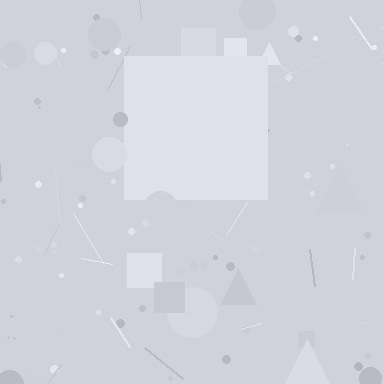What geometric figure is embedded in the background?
A square is embedded in the background.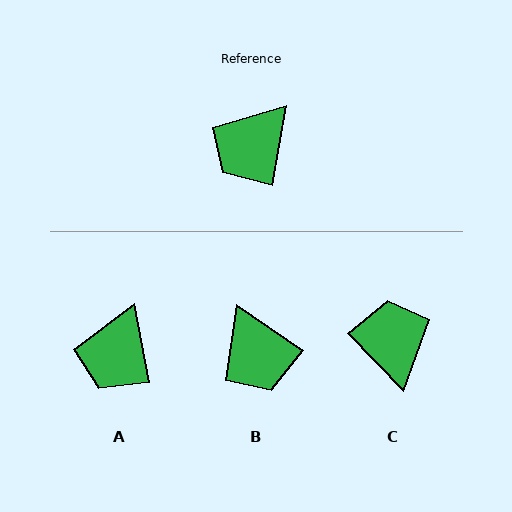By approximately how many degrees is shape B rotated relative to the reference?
Approximately 65 degrees counter-clockwise.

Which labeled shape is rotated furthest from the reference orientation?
C, about 126 degrees away.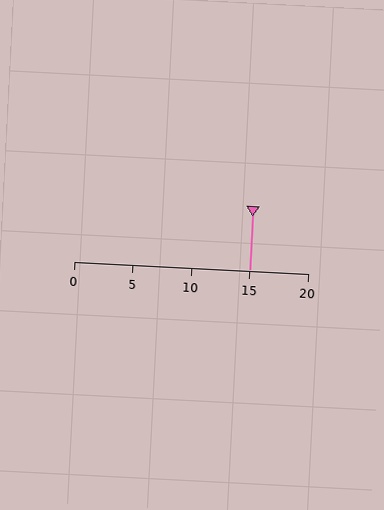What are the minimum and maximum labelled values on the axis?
The axis runs from 0 to 20.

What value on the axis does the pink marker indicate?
The marker indicates approximately 15.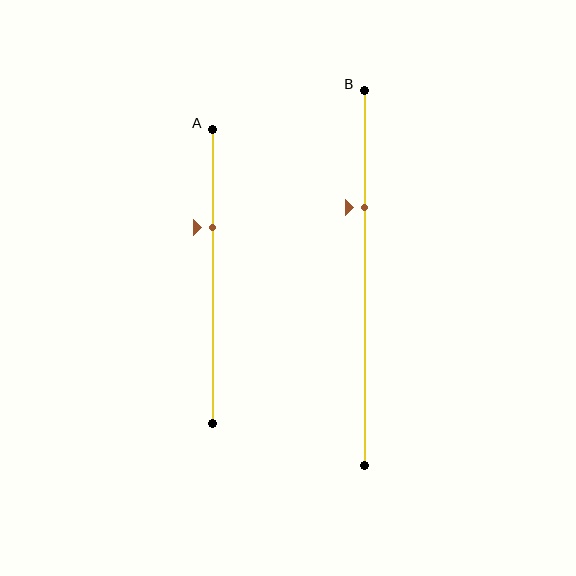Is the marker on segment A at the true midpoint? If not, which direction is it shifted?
No, the marker on segment A is shifted upward by about 17% of the segment length.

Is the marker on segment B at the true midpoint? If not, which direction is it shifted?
No, the marker on segment B is shifted upward by about 19% of the segment length.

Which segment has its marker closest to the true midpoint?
Segment A has its marker closest to the true midpoint.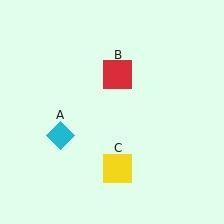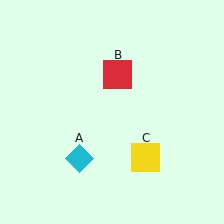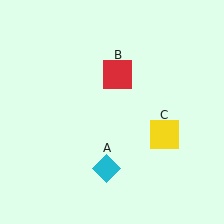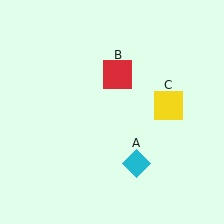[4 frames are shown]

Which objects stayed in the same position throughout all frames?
Red square (object B) remained stationary.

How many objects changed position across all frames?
2 objects changed position: cyan diamond (object A), yellow square (object C).